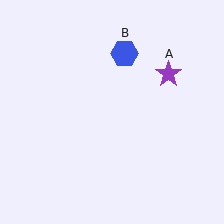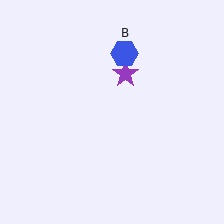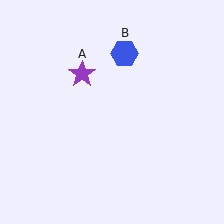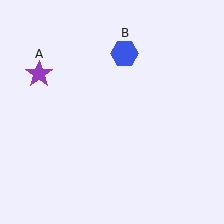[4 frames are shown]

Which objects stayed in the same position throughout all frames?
Blue hexagon (object B) remained stationary.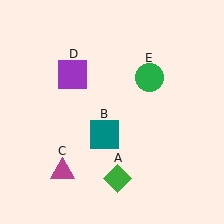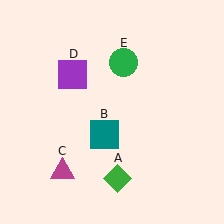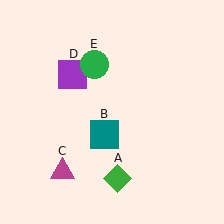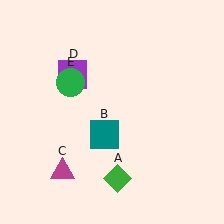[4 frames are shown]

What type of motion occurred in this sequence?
The green circle (object E) rotated counterclockwise around the center of the scene.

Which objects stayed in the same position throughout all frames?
Green diamond (object A) and teal square (object B) and magenta triangle (object C) and purple square (object D) remained stationary.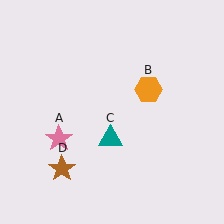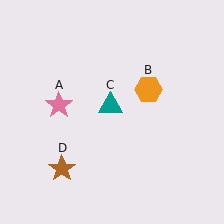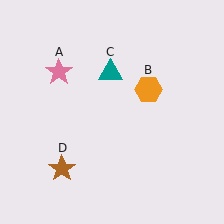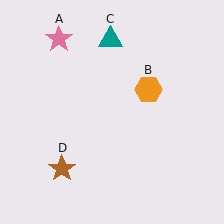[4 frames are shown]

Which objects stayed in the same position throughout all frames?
Orange hexagon (object B) and brown star (object D) remained stationary.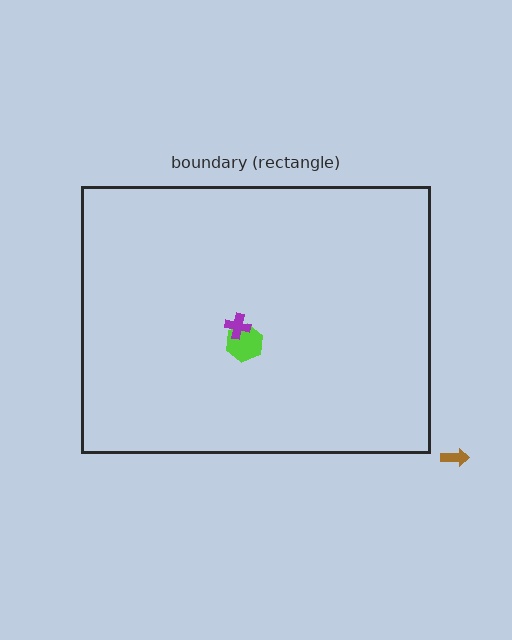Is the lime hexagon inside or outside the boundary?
Inside.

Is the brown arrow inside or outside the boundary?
Outside.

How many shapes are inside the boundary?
2 inside, 1 outside.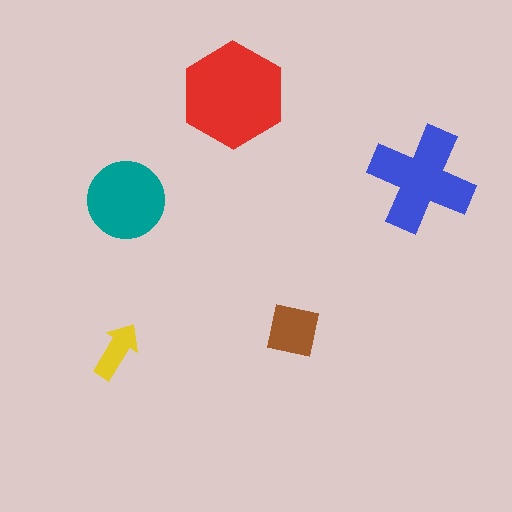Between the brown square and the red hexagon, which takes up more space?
The red hexagon.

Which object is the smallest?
The yellow arrow.